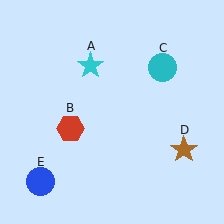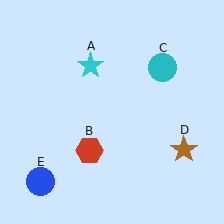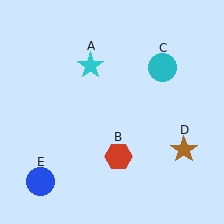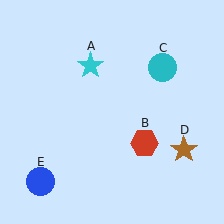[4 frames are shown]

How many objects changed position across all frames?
1 object changed position: red hexagon (object B).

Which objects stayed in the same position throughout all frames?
Cyan star (object A) and cyan circle (object C) and brown star (object D) and blue circle (object E) remained stationary.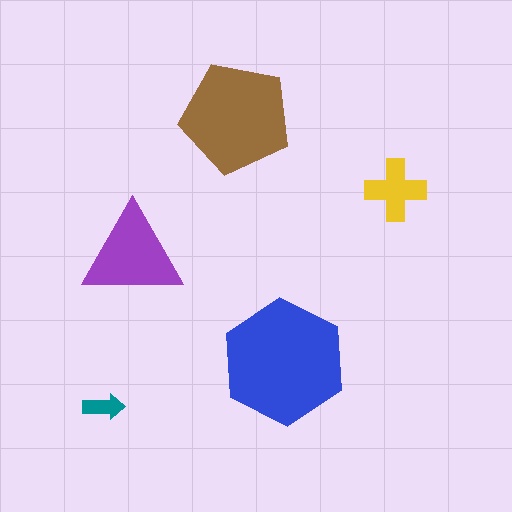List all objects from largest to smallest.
The blue hexagon, the brown pentagon, the purple triangle, the yellow cross, the teal arrow.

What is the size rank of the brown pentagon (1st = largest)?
2nd.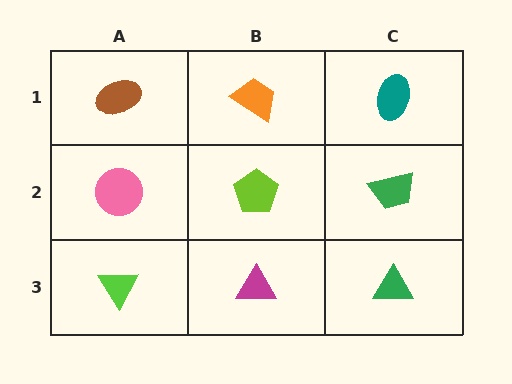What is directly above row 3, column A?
A pink circle.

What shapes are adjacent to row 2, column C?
A teal ellipse (row 1, column C), a green triangle (row 3, column C), a lime pentagon (row 2, column B).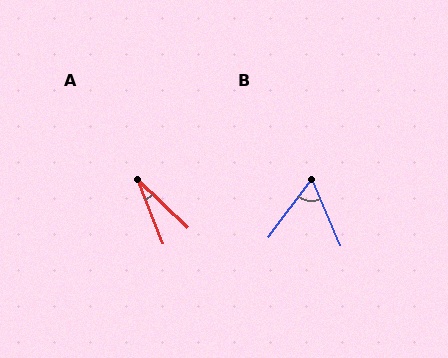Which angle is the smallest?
A, at approximately 24 degrees.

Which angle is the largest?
B, at approximately 61 degrees.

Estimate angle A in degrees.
Approximately 24 degrees.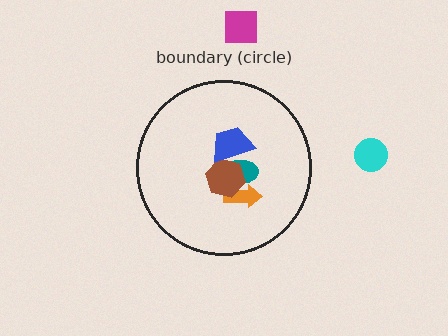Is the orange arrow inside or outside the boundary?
Inside.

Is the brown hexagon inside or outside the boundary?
Inside.